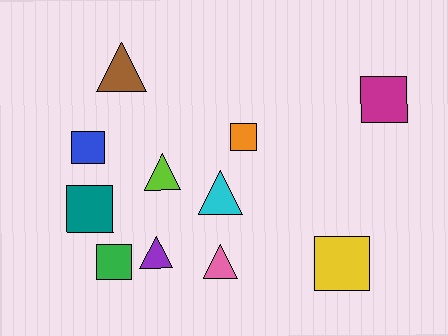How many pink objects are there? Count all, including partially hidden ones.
There is 1 pink object.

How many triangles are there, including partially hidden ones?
There are 5 triangles.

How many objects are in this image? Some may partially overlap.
There are 11 objects.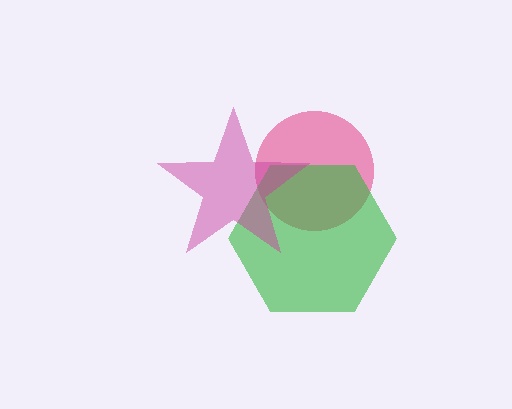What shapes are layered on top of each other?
The layered shapes are: a pink circle, a green hexagon, a magenta star.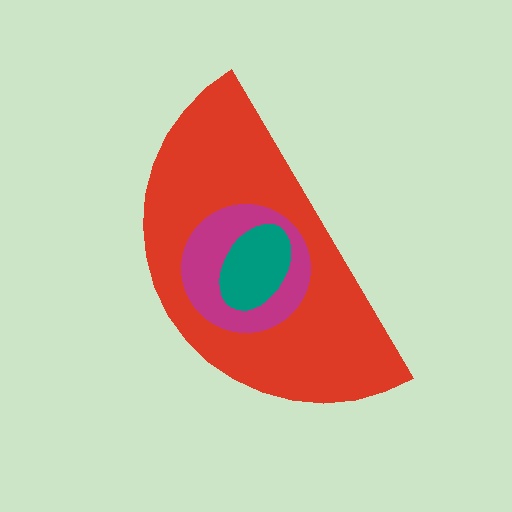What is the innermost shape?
The teal ellipse.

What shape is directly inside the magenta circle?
The teal ellipse.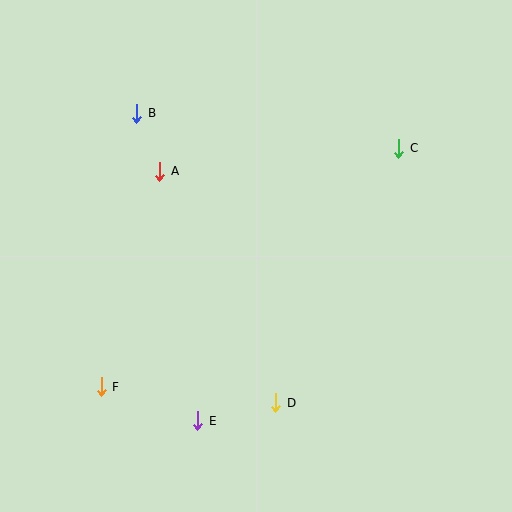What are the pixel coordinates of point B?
Point B is at (137, 113).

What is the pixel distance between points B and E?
The distance between B and E is 314 pixels.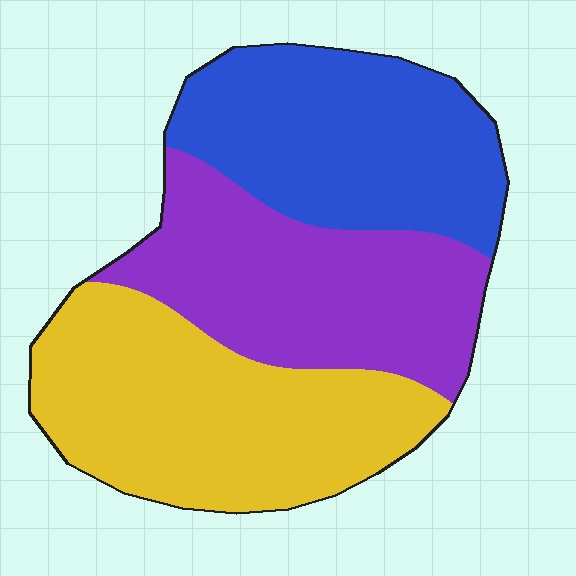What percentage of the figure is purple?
Purple takes up about one third (1/3) of the figure.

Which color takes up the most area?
Yellow, at roughly 35%.